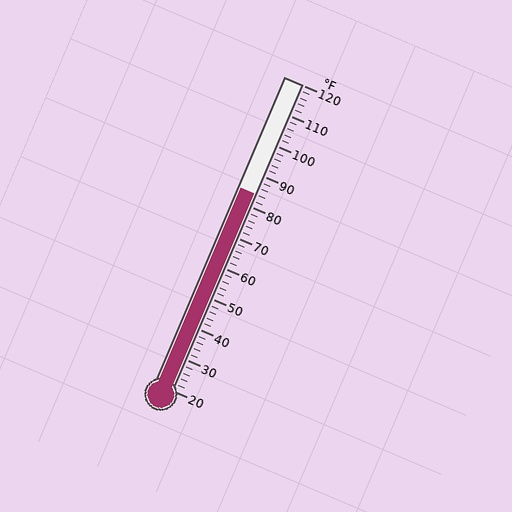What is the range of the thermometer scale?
The thermometer scale ranges from 20°F to 120°F.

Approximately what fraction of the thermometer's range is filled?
The thermometer is filled to approximately 65% of its range.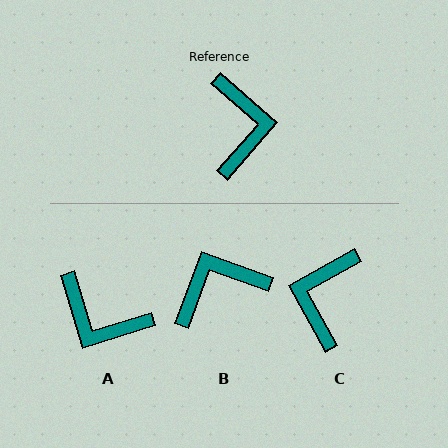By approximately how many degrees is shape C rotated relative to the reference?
Approximately 160 degrees counter-clockwise.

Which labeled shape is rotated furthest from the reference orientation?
C, about 160 degrees away.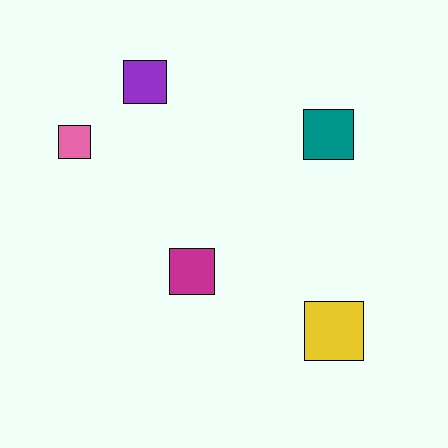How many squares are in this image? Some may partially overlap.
There are 5 squares.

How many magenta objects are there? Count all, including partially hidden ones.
There is 1 magenta object.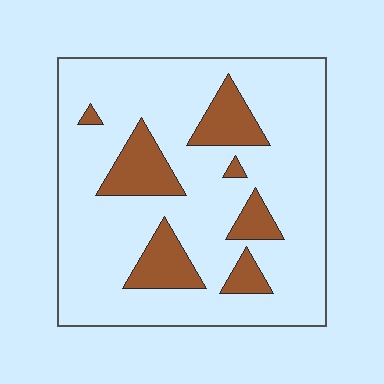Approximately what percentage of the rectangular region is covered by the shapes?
Approximately 20%.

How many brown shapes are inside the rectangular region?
7.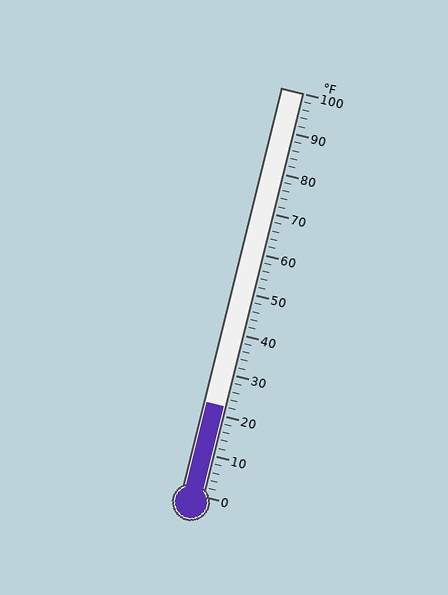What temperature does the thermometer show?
The thermometer shows approximately 22°F.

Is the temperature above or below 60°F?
The temperature is below 60°F.